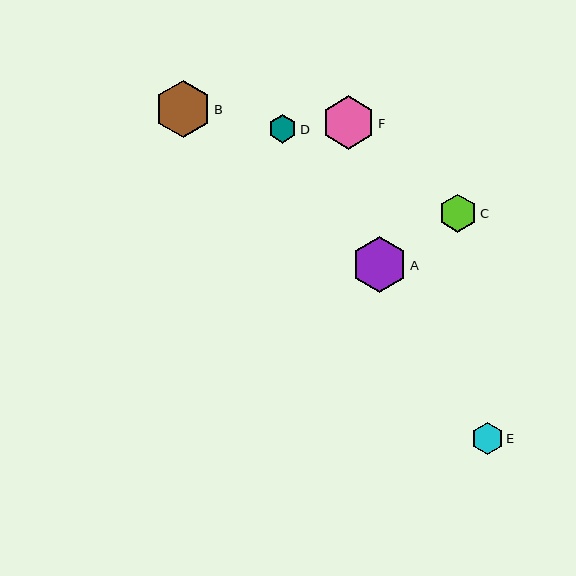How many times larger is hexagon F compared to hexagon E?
Hexagon F is approximately 1.7 times the size of hexagon E.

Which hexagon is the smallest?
Hexagon D is the smallest with a size of approximately 28 pixels.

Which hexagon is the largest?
Hexagon B is the largest with a size of approximately 56 pixels.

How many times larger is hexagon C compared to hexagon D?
Hexagon C is approximately 1.3 times the size of hexagon D.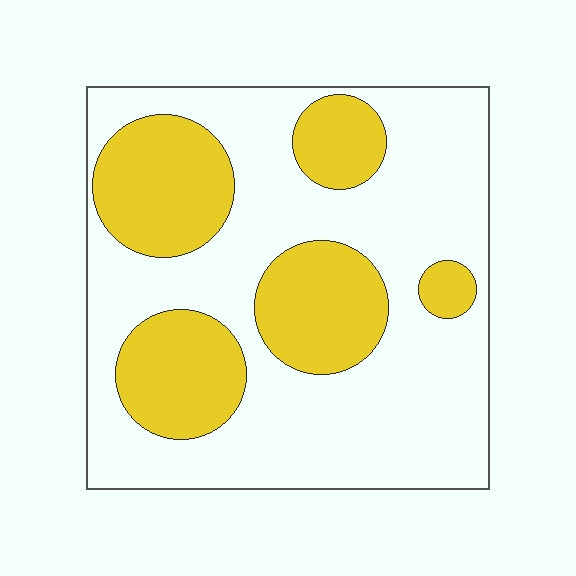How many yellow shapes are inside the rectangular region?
5.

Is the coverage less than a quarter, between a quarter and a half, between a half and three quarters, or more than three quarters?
Between a quarter and a half.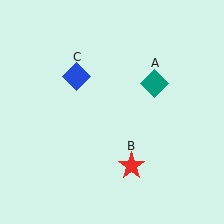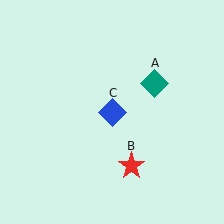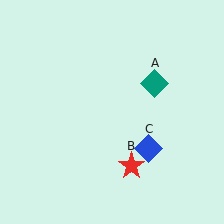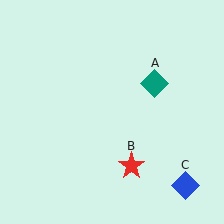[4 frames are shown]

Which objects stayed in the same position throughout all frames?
Teal diamond (object A) and red star (object B) remained stationary.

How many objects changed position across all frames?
1 object changed position: blue diamond (object C).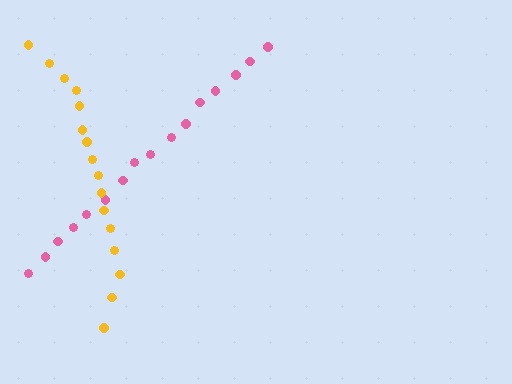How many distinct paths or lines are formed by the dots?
There are 2 distinct paths.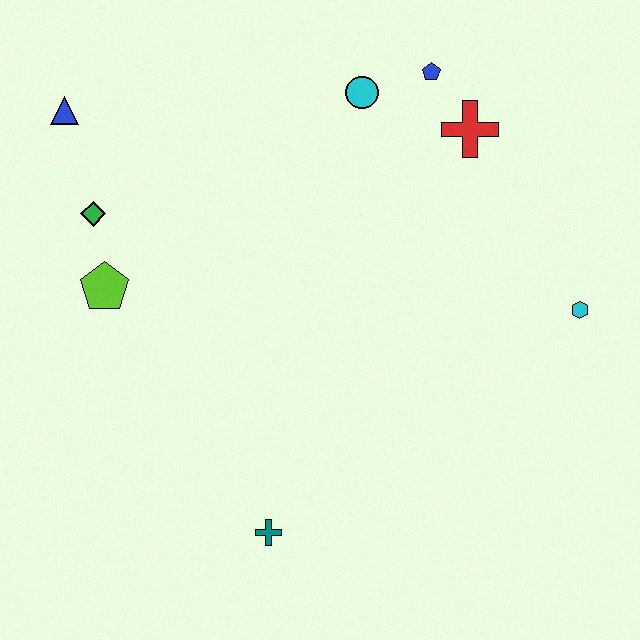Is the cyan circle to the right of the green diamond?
Yes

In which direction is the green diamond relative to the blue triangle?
The green diamond is below the blue triangle.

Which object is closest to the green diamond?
The lime pentagon is closest to the green diamond.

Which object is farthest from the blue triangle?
The cyan hexagon is farthest from the blue triangle.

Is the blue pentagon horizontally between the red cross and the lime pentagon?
Yes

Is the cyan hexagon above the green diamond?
No